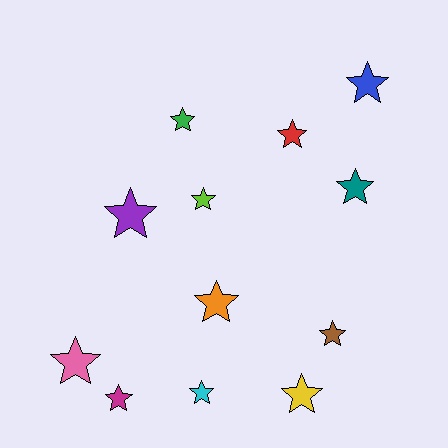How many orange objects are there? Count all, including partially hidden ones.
There is 1 orange object.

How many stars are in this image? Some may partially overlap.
There are 12 stars.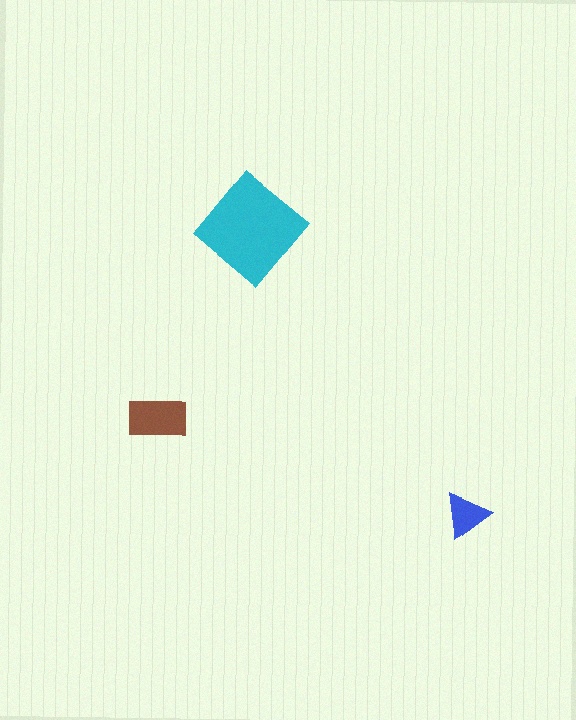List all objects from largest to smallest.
The cyan diamond, the brown rectangle, the blue triangle.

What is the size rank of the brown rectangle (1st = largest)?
2nd.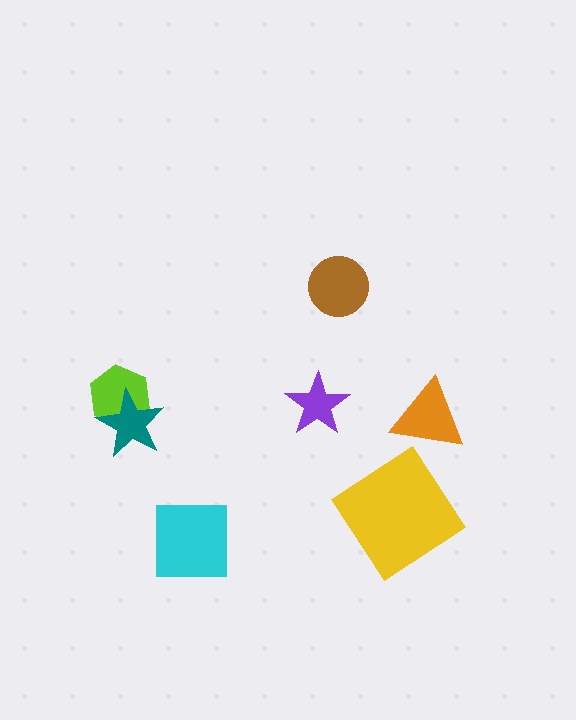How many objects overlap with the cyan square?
0 objects overlap with the cyan square.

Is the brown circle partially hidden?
No, no other shape covers it.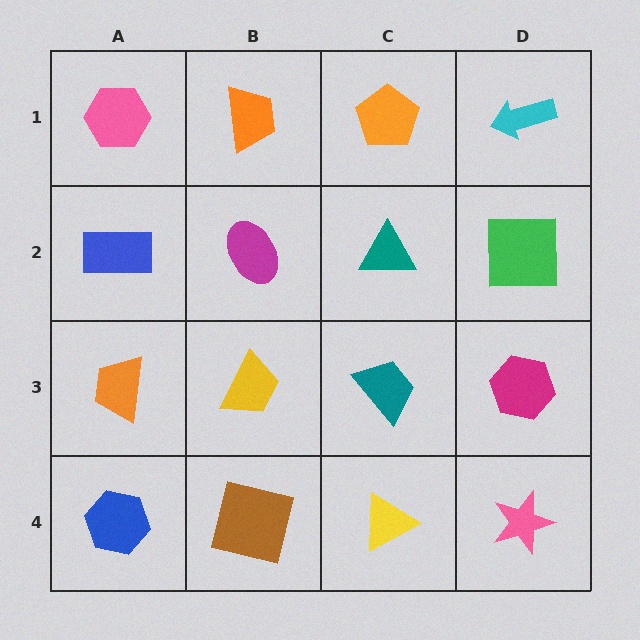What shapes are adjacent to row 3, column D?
A green square (row 2, column D), a pink star (row 4, column D), a teal trapezoid (row 3, column C).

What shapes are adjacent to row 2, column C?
An orange pentagon (row 1, column C), a teal trapezoid (row 3, column C), a magenta ellipse (row 2, column B), a green square (row 2, column D).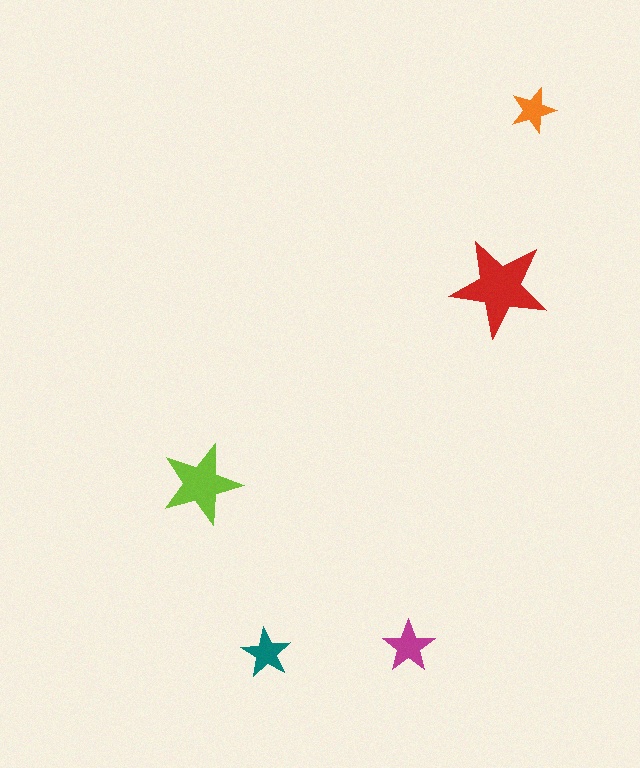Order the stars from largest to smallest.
the red one, the lime one, the magenta one, the teal one, the orange one.